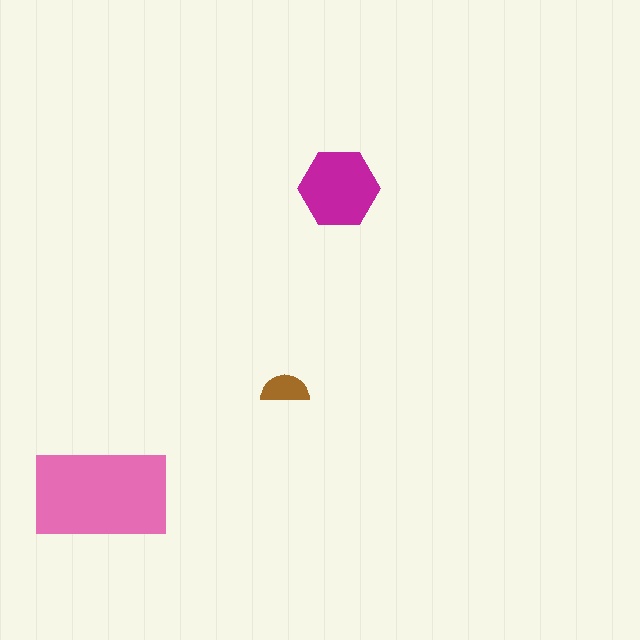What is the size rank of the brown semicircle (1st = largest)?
3rd.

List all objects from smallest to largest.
The brown semicircle, the magenta hexagon, the pink rectangle.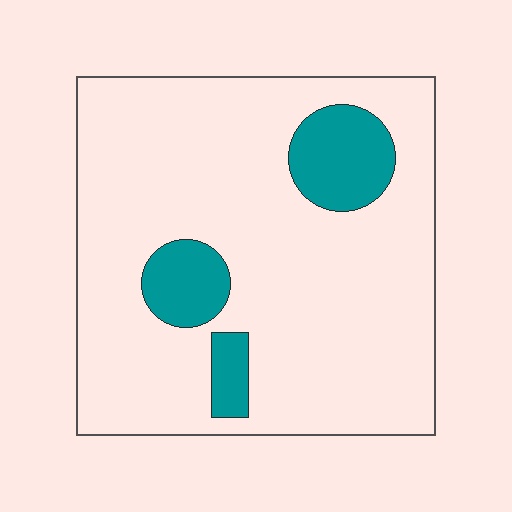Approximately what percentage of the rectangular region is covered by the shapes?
Approximately 15%.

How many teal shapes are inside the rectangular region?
3.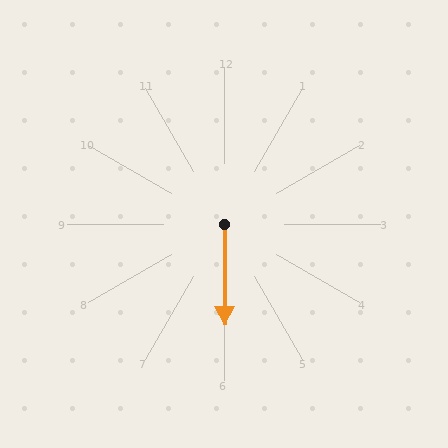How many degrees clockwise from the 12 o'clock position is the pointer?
Approximately 180 degrees.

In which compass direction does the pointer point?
South.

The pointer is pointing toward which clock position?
Roughly 6 o'clock.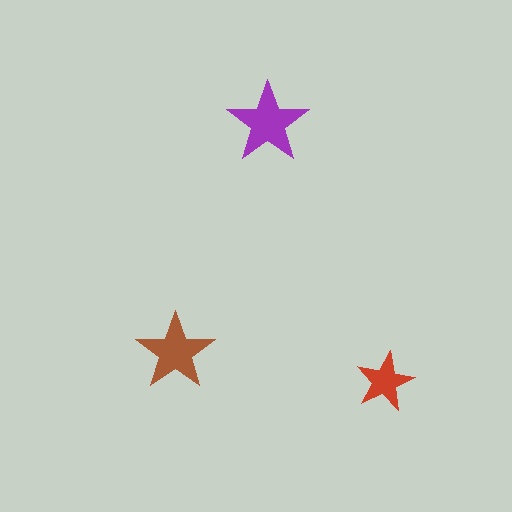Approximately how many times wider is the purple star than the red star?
About 1.5 times wider.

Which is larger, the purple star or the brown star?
The purple one.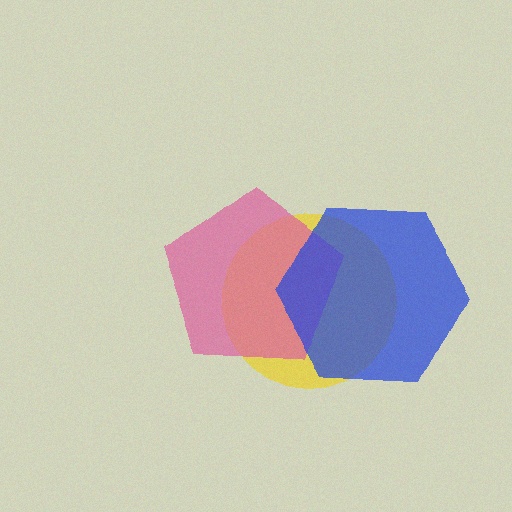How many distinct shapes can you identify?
There are 3 distinct shapes: a yellow circle, a pink pentagon, a blue hexagon.